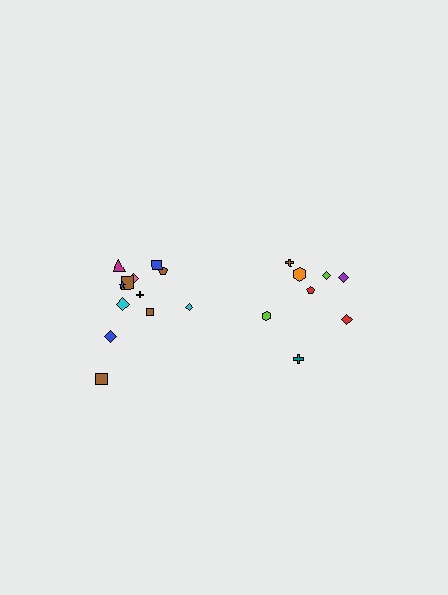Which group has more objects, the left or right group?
The left group.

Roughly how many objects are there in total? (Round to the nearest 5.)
Roughly 20 objects in total.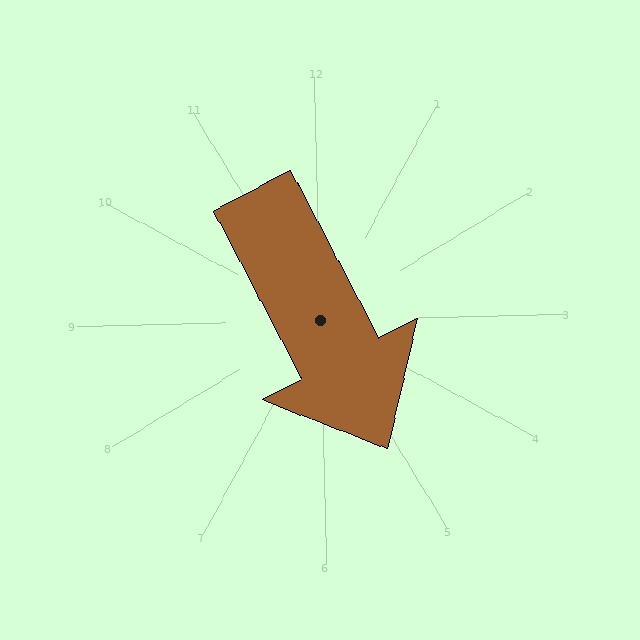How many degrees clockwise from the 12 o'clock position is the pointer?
Approximately 154 degrees.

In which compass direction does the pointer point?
Southeast.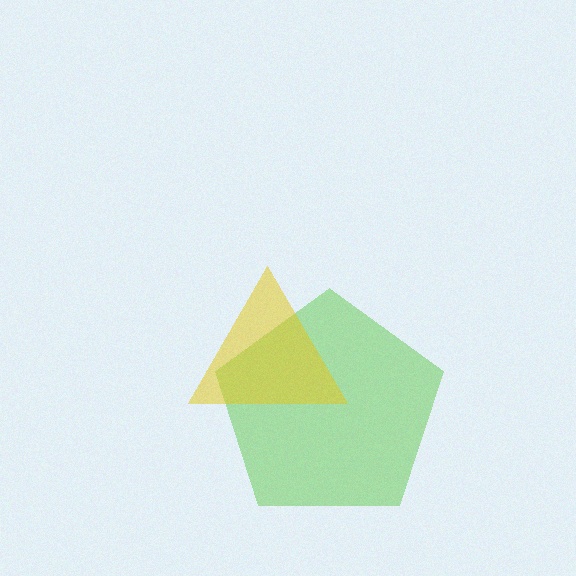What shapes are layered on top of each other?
The layered shapes are: a lime pentagon, a yellow triangle.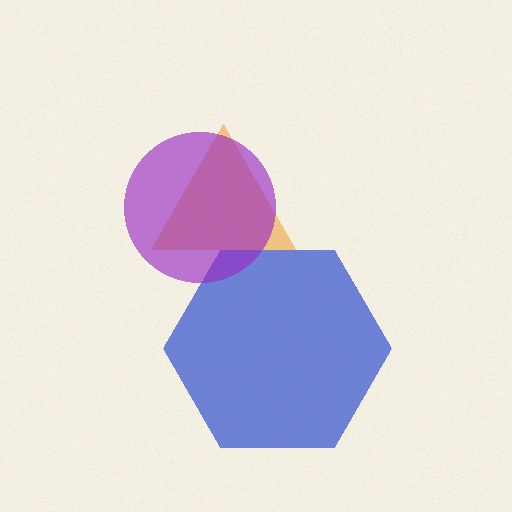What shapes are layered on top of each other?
The layered shapes are: a blue hexagon, an orange triangle, a purple circle.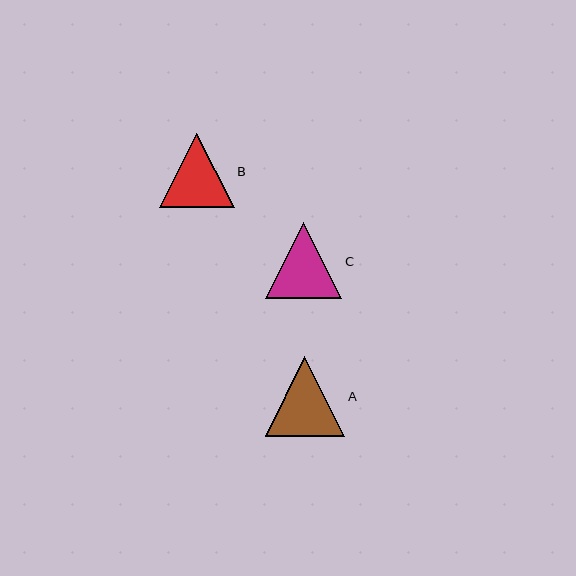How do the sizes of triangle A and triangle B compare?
Triangle A and triangle B are approximately the same size.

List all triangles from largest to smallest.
From largest to smallest: A, C, B.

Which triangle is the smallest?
Triangle B is the smallest with a size of approximately 74 pixels.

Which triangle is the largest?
Triangle A is the largest with a size of approximately 80 pixels.